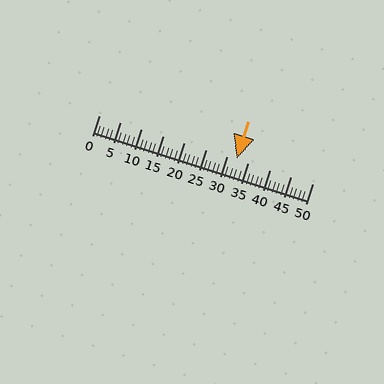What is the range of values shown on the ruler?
The ruler shows values from 0 to 50.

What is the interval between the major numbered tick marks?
The major tick marks are spaced 5 units apart.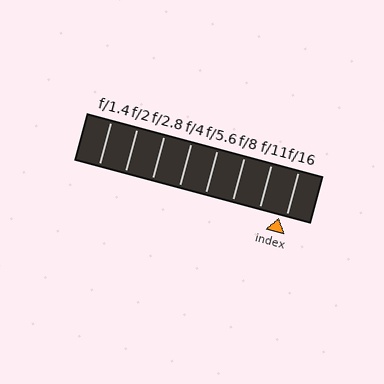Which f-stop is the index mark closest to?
The index mark is closest to f/16.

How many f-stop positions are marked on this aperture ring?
There are 8 f-stop positions marked.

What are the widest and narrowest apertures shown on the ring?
The widest aperture shown is f/1.4 and the narrowest is f/16.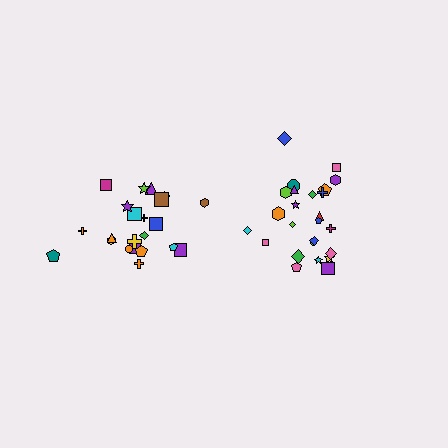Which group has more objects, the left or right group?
The right group.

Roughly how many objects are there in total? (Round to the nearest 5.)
Roughly 45 objects in total.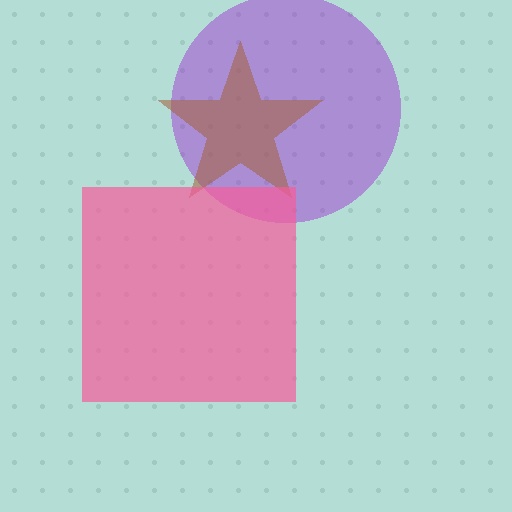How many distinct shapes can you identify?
There are 3 distinct shapes: a purple circle, a brown star, a pink square.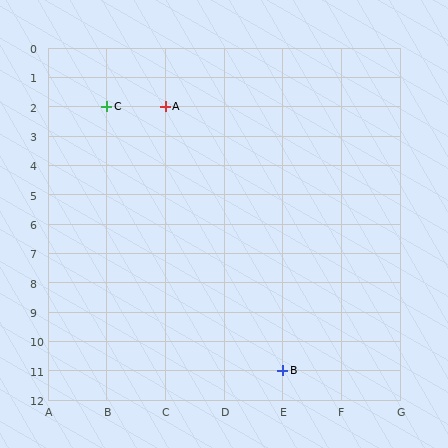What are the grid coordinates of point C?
Point C is at grid coordinates (B, 2).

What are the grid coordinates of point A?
Point A is at grid coordinates (C, 2).